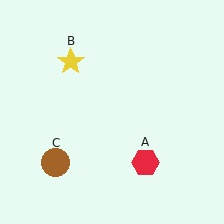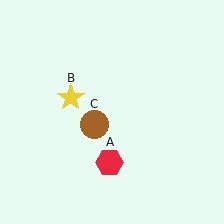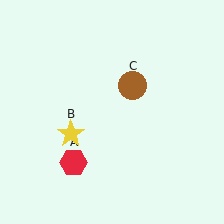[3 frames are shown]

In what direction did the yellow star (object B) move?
The yellow star (object B) moved down.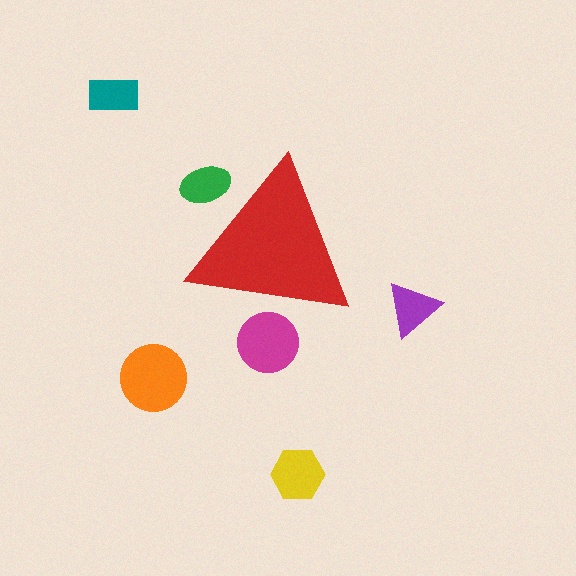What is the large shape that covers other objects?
A red triangle.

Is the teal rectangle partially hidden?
No, the teal rectangle is fully visible.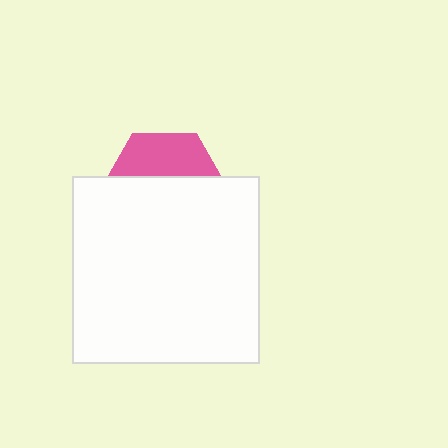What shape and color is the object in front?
The object in front is a white square.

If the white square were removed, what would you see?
You would see the complete pink hexagon.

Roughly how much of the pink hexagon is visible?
A small part of it is visible (roughly 35%).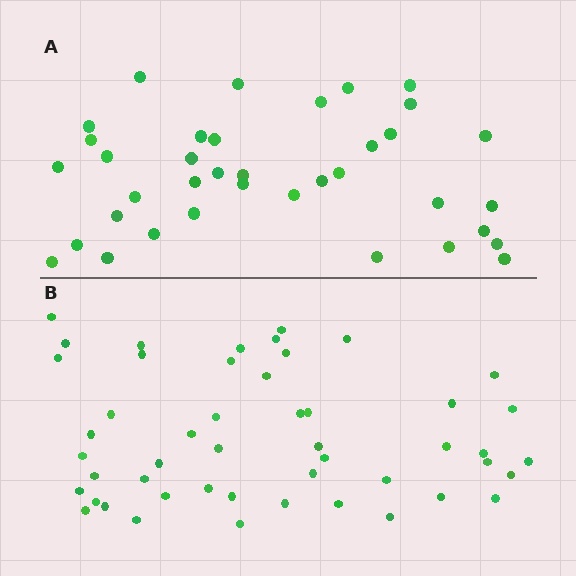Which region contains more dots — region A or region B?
Region B (the bottom region) has more dots.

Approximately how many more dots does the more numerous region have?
Region B has roughly 12 or so more dots than region A.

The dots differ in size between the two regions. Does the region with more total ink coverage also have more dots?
No. Region A has more total ink coverage because its dots are larger, but region B actually contains more individual dots. Total area can be misleading — the number of items is what matters here.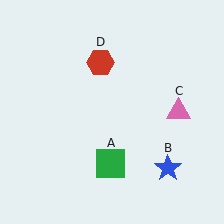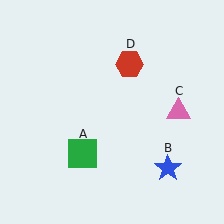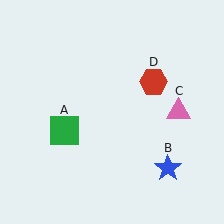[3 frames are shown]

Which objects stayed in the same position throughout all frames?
Blue star (object B) and pink triangle (object C) remained stationary.